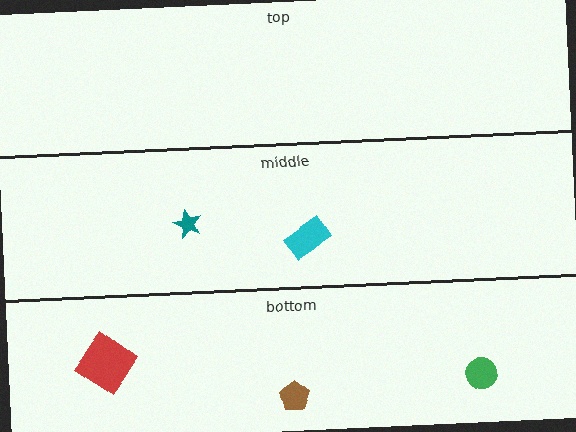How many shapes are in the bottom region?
3.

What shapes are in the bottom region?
The green circle, the brown pentagon, the red diamond.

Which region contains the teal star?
The middle region.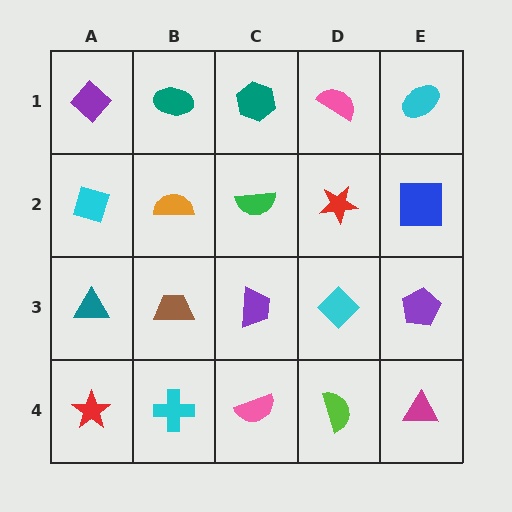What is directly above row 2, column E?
A cyan ellipse.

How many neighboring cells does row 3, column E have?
3.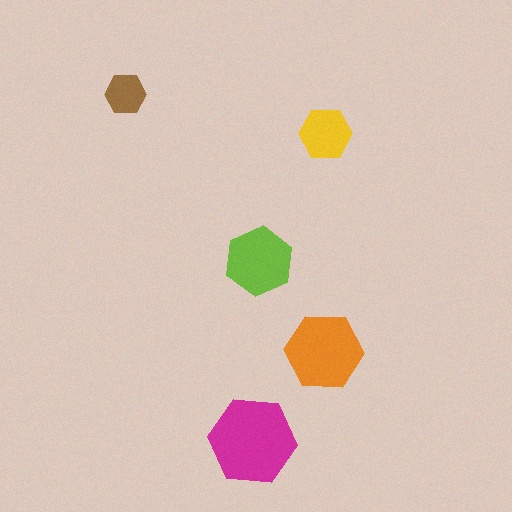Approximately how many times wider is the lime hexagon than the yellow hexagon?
About 1.5 times wider.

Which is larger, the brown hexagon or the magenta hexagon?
The magenta one.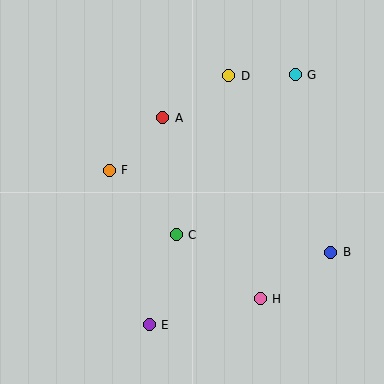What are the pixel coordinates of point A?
Point A is at (163, 118).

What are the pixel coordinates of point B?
Point B is at (331, 252).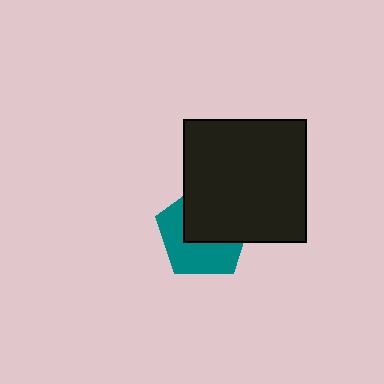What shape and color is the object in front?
The object in front is a black square.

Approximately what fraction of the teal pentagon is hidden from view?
Roughly 51% of the teal pentagon is hidden behind the black square.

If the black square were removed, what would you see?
You would see the complete teal pentagon.